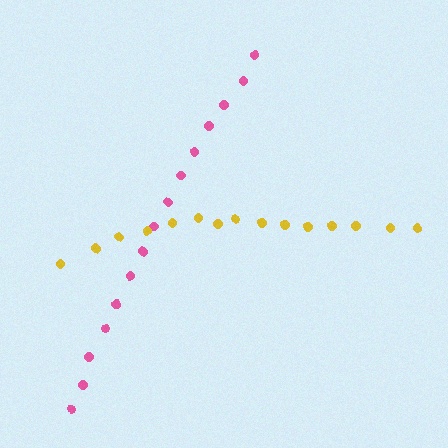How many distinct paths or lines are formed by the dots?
There are 2 distinct paths.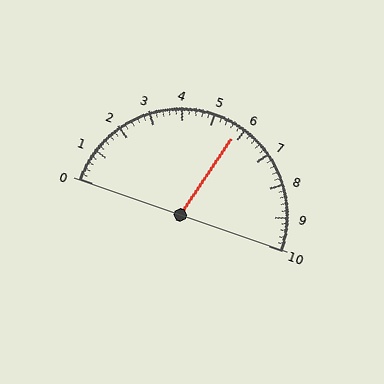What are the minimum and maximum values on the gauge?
The gauge ranges from 0 to 10.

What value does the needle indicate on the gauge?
The needle indicates approximately 5.8.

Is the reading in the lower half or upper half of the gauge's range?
The reading is in the upper half of the range (0 to 10).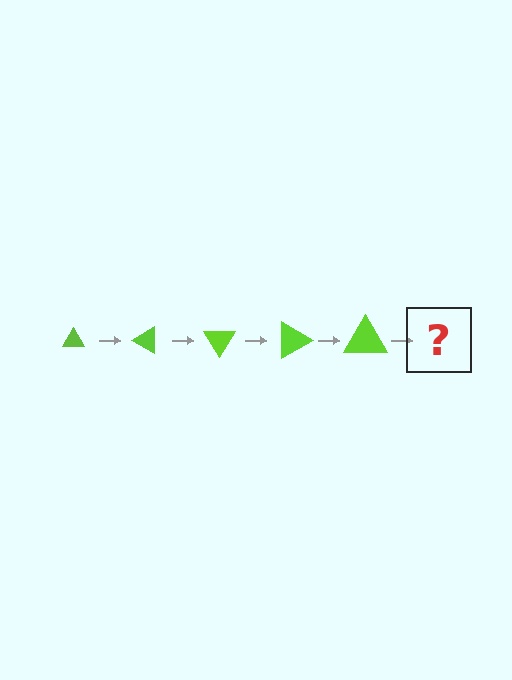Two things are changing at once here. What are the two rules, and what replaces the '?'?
The two rules are that the triangle grows larger each step and it rotates 30 degrees each step. The '?' should be a triangle, larger than the previous one and rotated 150 degrees from the start.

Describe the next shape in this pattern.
It should be a triangle, larger than the previous one and rotated 150 degrees from the start.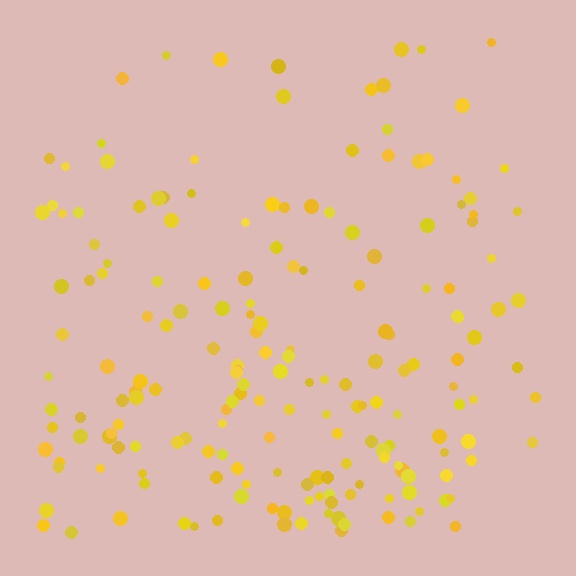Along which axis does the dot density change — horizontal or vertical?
Vertical.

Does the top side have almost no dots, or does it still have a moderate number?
Still a moderate number, just noticeably fewer than the bottom.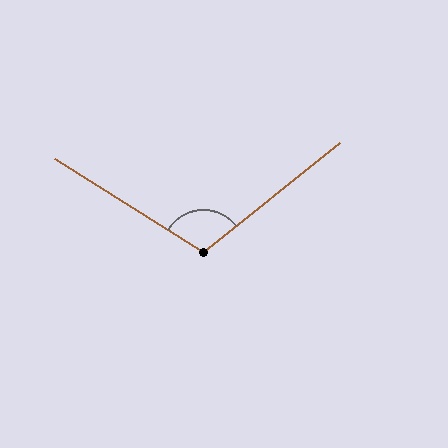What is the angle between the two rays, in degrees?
Approximately 109 degrees.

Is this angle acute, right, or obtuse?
It is obtuse.